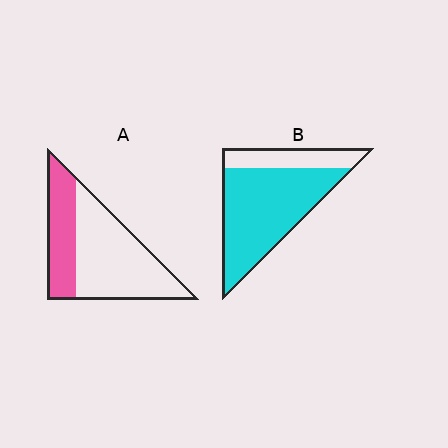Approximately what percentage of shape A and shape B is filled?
A is approximately 35% and B is approximately 75%.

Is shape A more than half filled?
No.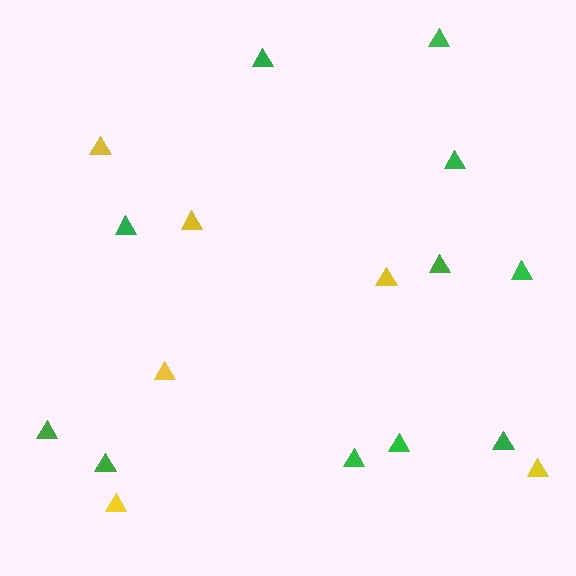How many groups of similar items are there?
There are 2 groups: one group of yellow triangles (6) and one group of green triangles (11).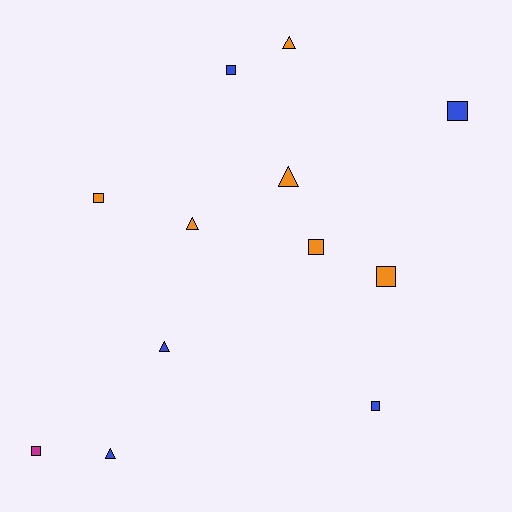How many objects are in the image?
There are 12 objects.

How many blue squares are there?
There are 3 blue squares.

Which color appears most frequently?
Orange, with 6 objects.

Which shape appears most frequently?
Square, with 7 objects.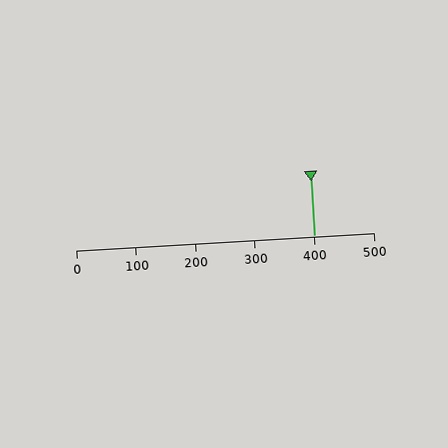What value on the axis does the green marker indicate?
The marker indicates approximately 400.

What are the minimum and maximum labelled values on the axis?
The axis runs from 0 to 500.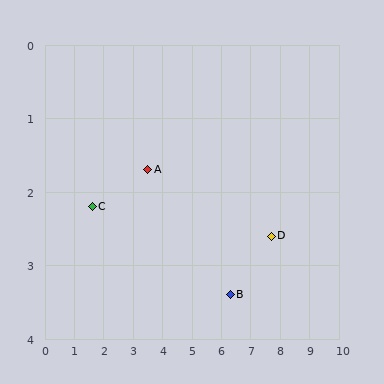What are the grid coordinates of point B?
Point B is at approximately (6.3, 3.4).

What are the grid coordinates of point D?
Point D is at approximately (7.7, 2.6).